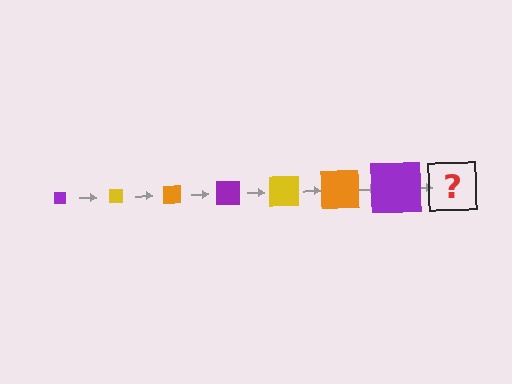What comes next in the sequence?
The next element should be a yellow square, larger than the previous one.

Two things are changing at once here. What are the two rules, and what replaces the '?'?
The two rules are that the square grows larger each step and the color cycles through purple, yellow, and orange. The '?' should be a yellow square, larger than the previous one.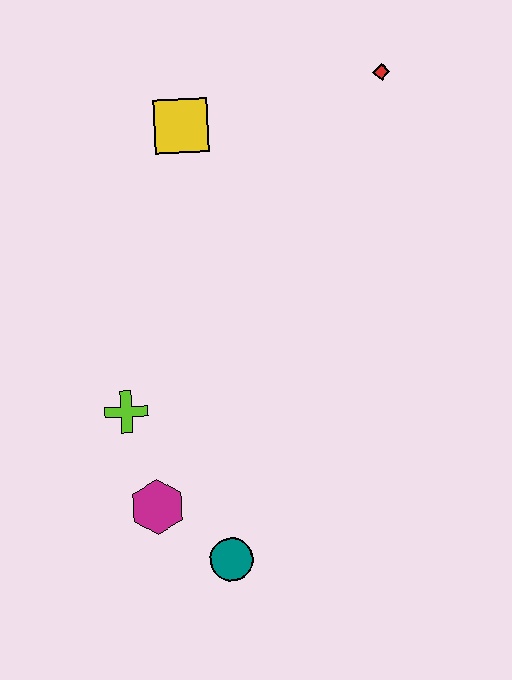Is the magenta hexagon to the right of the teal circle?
No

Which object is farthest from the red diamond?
The teal circle is farthest from the red diamond.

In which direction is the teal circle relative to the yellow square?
The teal circle is below the yellow square.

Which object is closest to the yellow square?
The red diamond is closest to the yellow square.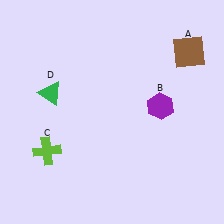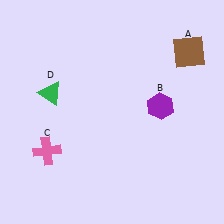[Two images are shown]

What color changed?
The cross (C) changed from lime in Image 1 to pink in Image 2.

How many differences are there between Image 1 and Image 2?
There is 1 difference between the two images.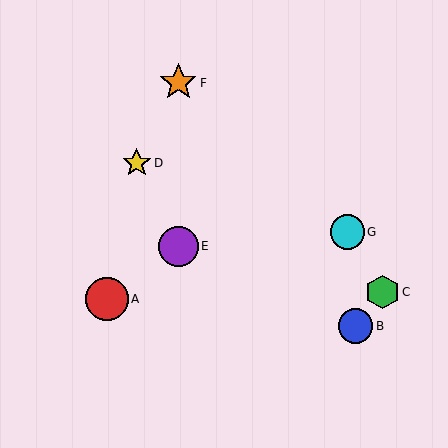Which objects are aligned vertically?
Objects E, F are aligned vertically.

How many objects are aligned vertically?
2 objects (E, F) are aligned vertically.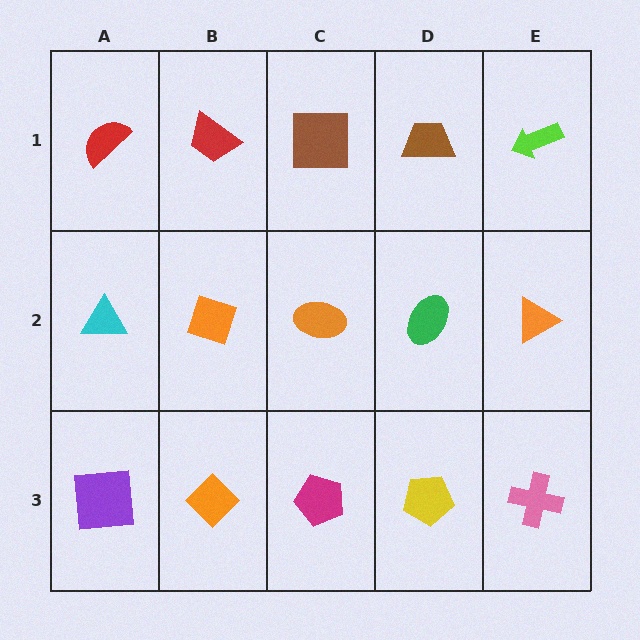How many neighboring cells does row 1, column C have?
3.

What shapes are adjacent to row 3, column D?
A green ellipse (row 2, column D), a magenta pentagon (row 3, column C), a pink cross (row 3, column E).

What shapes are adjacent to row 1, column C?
An orange ellipse (row 2, column C), a red trapezoid (row 1, column B), a brown trapezoid (row 1, column D).